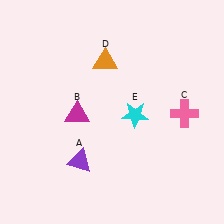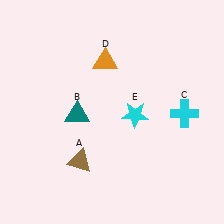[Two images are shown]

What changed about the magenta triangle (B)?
In Image 1, B is magenta. In Image 2, it changed to teal.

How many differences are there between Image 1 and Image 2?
There are 3 differences between the two images.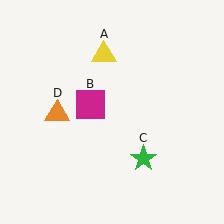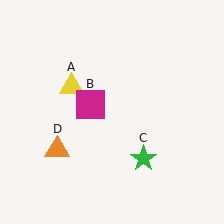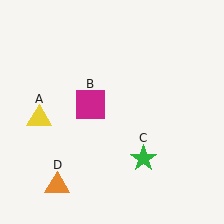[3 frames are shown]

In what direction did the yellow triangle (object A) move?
The yellow triangle (object A) moved down and to the left.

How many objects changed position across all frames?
2 objects changed position: yellow triangle (object A), orange triangle (object D).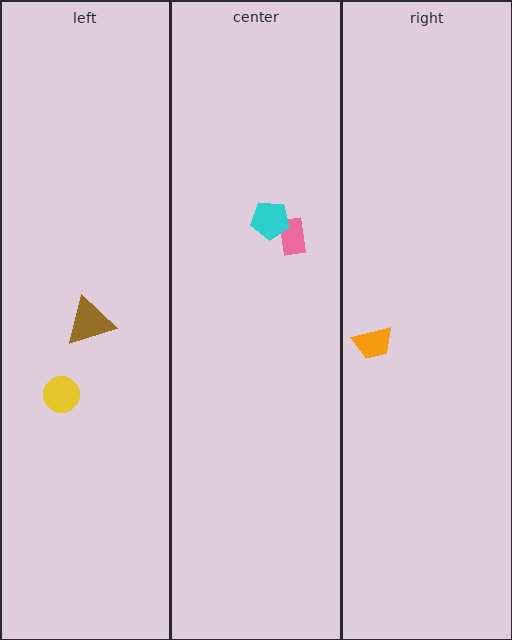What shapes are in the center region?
The pink rectangle, the cyan pentagon.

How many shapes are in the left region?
2.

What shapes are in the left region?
The brown triangle, the yellow circle.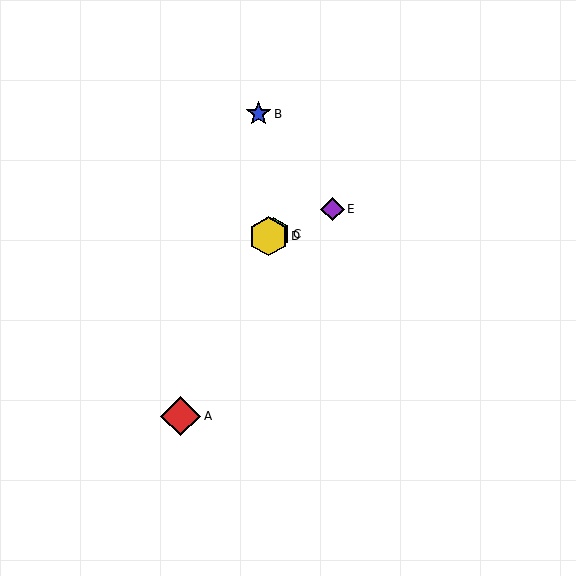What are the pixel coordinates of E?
Object E is at (333, 209).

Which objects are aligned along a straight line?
Objects C, D, E are aligned along a straight line.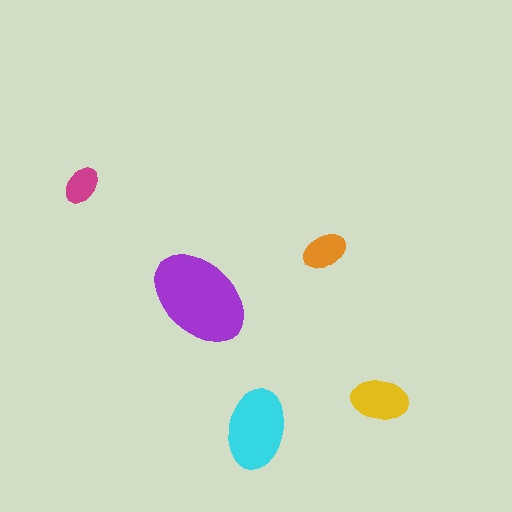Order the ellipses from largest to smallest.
the purple one, the cyan one, the yellow one, the orange one, the magenta one.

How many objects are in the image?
There are 5 objects in the image.